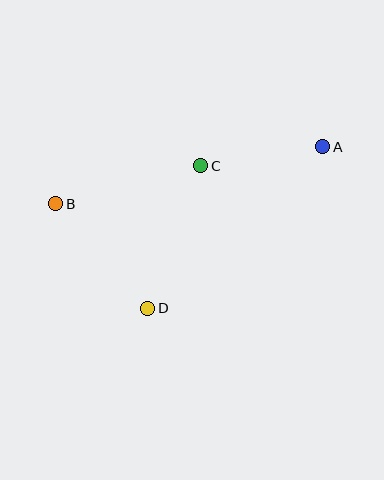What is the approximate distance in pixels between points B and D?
The distance between B and D is approximately 139 pixels.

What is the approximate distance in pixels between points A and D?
The distance between A and D is approximately 238 pixels.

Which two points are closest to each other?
Points A and C are closest to each other.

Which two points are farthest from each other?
Points A and B are farthest from each other.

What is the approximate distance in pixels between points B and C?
The distance between B and C is approximately 150 pixels.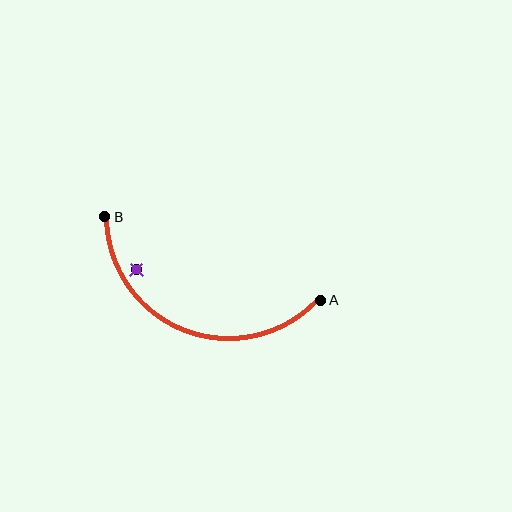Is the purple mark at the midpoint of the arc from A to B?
No — the purple mark does not lie on the arc at all. It sits slightly inside the curve.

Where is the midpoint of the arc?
The arc midpoint is the point on the curve farthest from the straight line joining A and B. It sits below that line.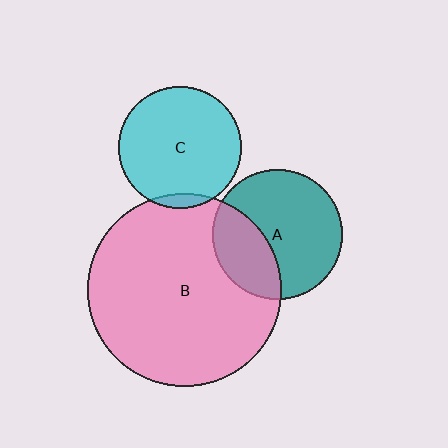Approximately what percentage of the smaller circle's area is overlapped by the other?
Approximately 5%.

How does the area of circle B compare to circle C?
Approximately 2.5 times.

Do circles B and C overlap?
Yes.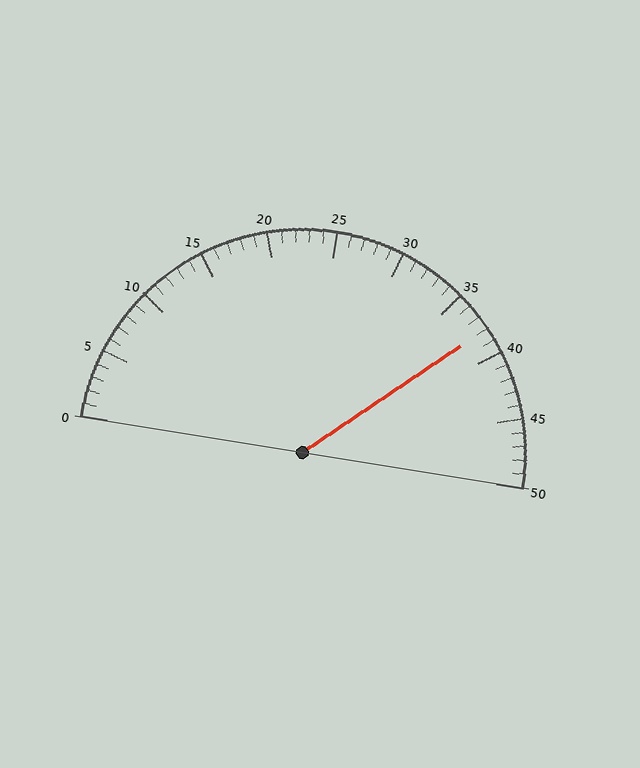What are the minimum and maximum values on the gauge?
The gauge ranges from 0 to 50.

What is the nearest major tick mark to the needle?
The nearest major tick mark is 40.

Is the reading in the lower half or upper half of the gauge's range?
The reading is in the upper half of the range (0 to 50).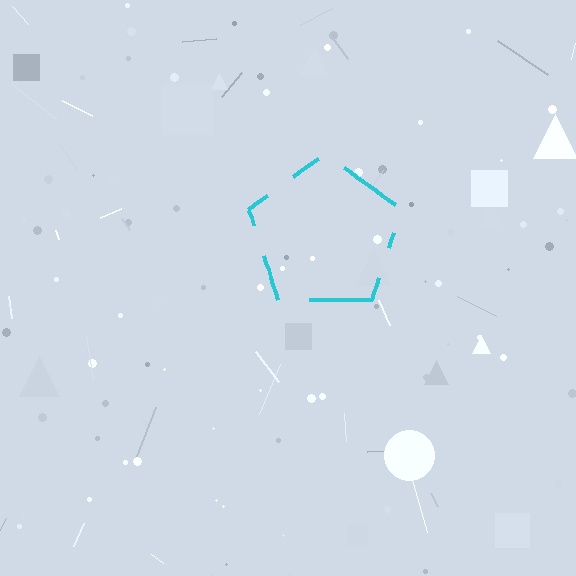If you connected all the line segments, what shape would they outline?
They would outline a pentagon.